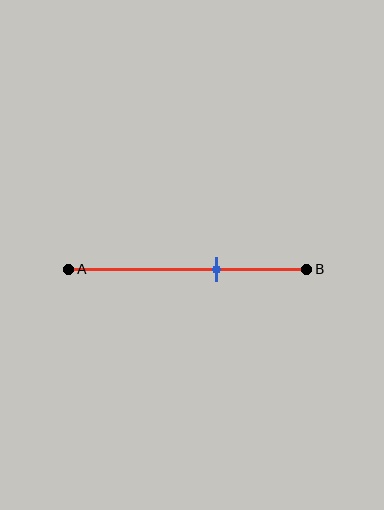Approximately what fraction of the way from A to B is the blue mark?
The blue mark is approximately 60% of the way from A to B.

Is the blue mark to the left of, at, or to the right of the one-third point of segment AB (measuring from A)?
The blue mark is to the right of the one-third point of segment AB.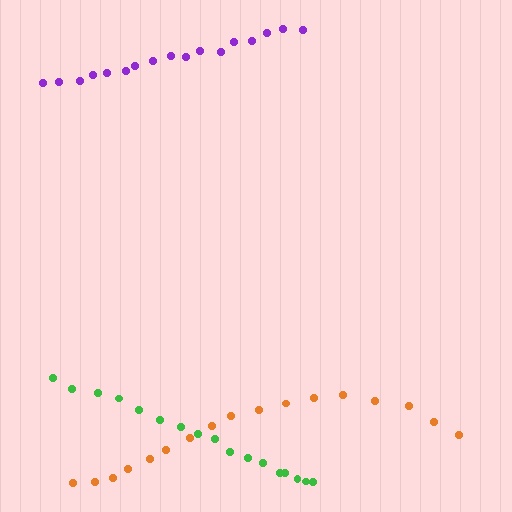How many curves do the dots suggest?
There are 3 distinct paths.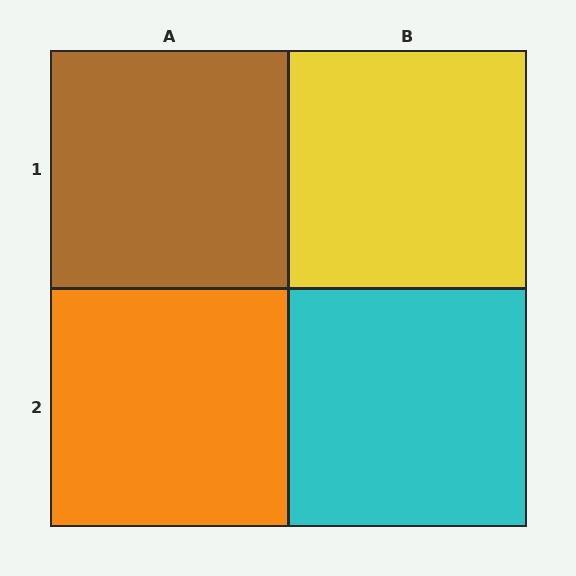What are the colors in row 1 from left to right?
Brown, yellow.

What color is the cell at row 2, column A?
Orange.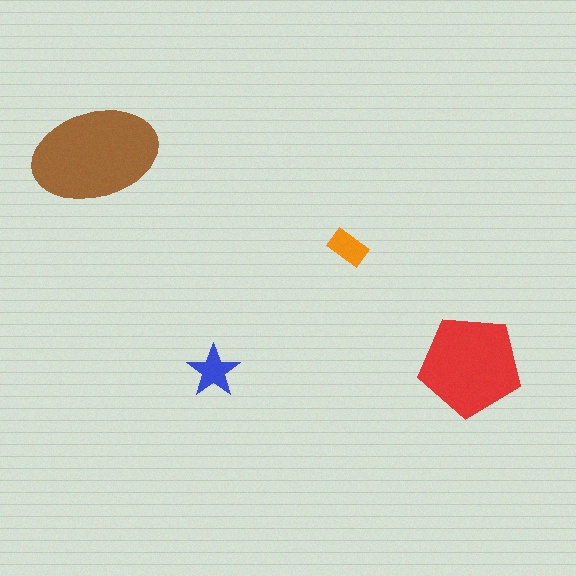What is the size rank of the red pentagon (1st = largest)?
2nd.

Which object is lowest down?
The blue star is bottommost.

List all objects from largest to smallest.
The brown ellipse, the red pentagon, the blue star, the orange rectangle.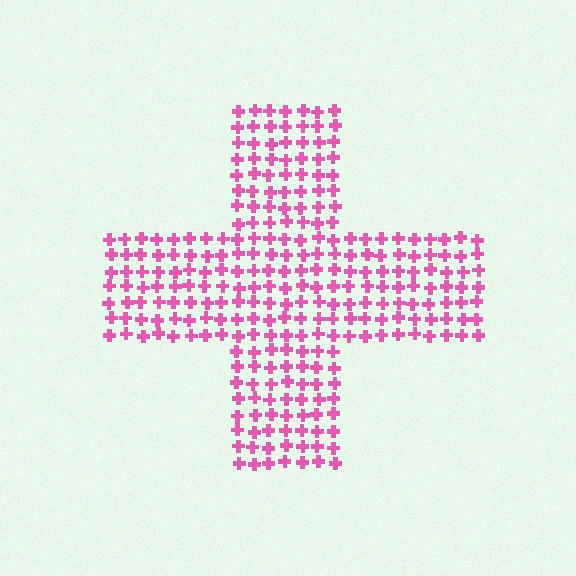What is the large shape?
The large shape is a cross.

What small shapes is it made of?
It is made of small crosses.